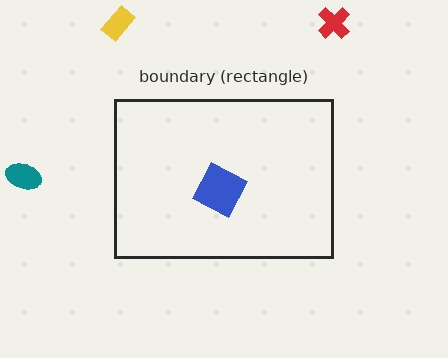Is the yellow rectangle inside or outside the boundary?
Outside.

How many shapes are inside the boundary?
1 inside, 3 outside.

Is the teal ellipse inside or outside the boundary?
Outside.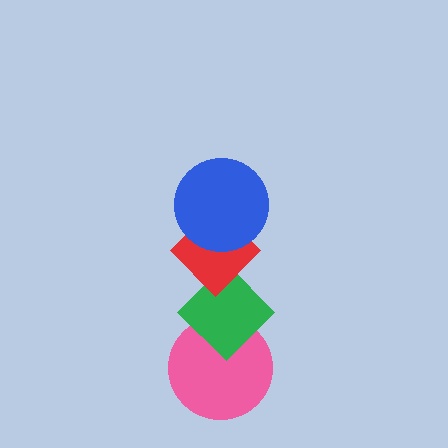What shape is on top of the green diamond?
The red diamond is on top of the green diamond.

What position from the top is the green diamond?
The green diamond is 3rd from the top.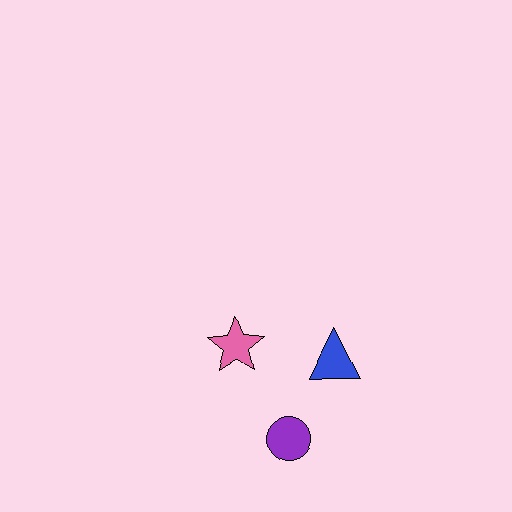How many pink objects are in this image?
There is 1 pink object.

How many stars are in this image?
There is 1 star.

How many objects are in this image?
There are 3 objects.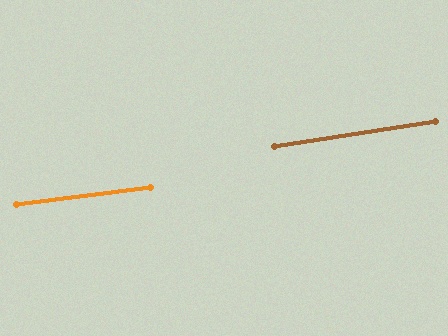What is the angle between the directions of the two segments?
Approximately 2 degrees.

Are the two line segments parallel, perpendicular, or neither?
Parallel — their directions differ by only 1.9°.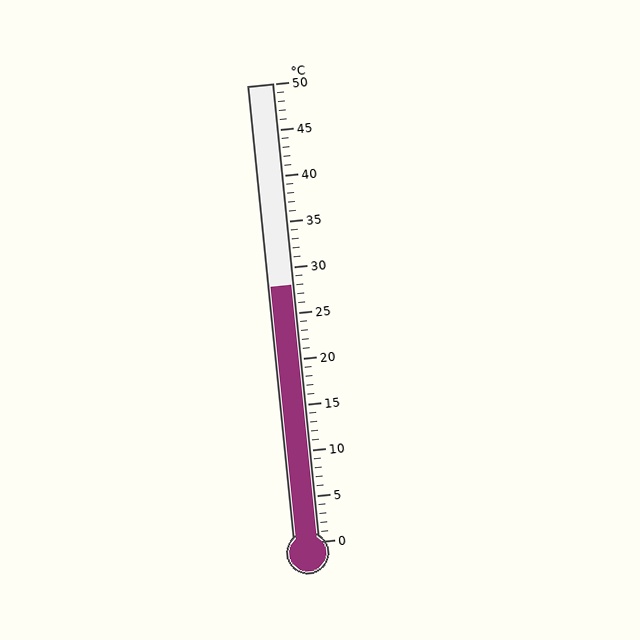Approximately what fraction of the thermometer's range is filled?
The thermometer is filled to approximately 55% of its range.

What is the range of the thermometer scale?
The thermometer scale ranges from 0°C to 50°C.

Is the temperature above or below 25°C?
The temperature is above 25°C.